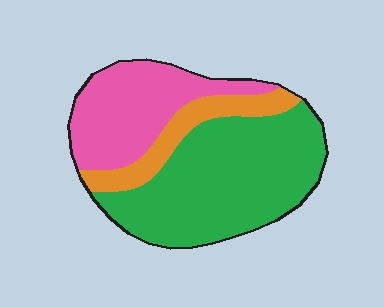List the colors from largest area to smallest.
From largest to smallest: green, pink, orange.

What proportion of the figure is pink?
Pink takes up between a quarter and a half of the figure.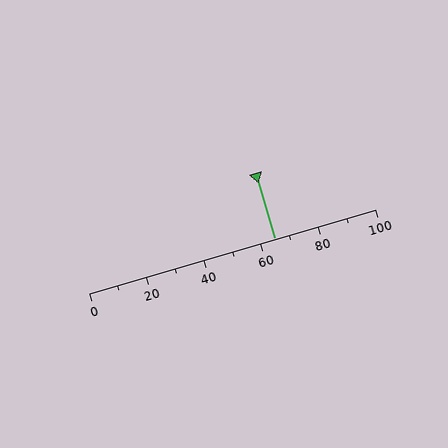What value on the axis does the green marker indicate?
The marker indicates approximately 65.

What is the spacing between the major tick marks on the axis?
The major ticks are spaced 20 apart.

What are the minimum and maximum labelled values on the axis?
The axis runs from 0 to 100.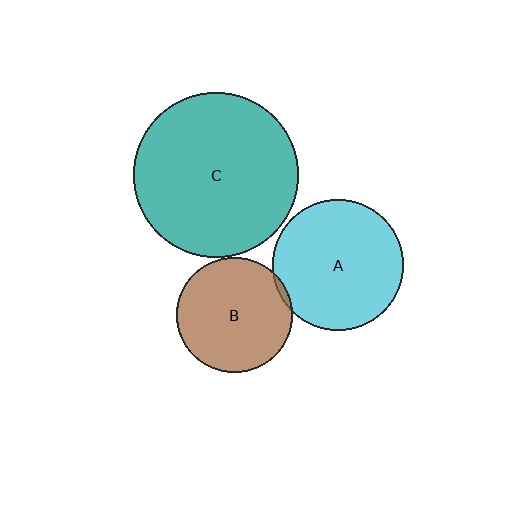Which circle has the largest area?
Circle C (teal).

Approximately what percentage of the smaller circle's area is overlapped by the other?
Approximately 5%.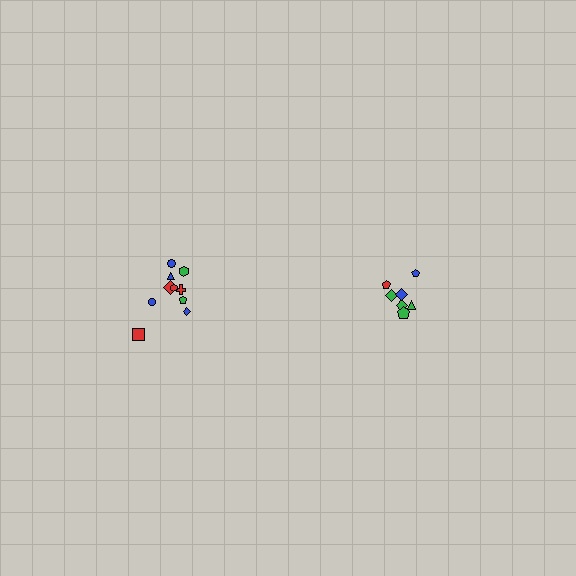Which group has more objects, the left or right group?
The left group.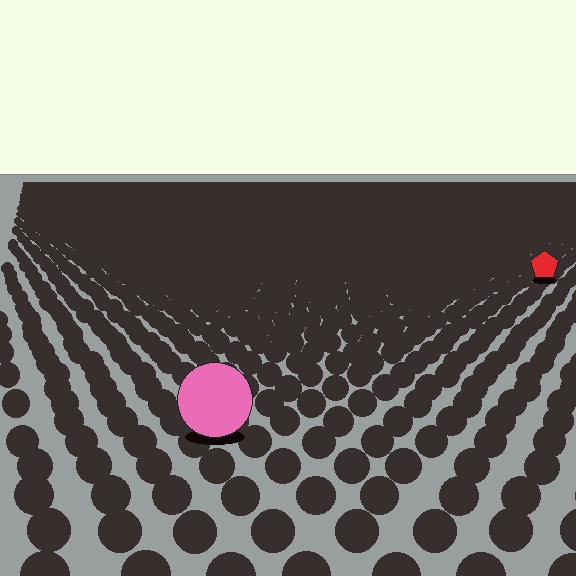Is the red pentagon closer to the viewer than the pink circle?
No. The pink circle is closer — you can tell from the texture gradient: the ground texture is coarser near it.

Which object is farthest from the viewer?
The red pentagon is farthest from the viewer. It appears smaller and the ground texture around it is denser.